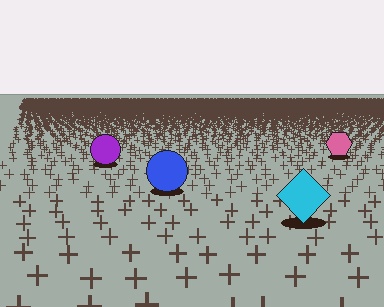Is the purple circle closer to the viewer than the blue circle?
No. The blue circle is closer — you can tell from the texture gradient: the ground texture is coarser near it.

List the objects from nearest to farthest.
From nearest to farthest: the cyan diamond, the blue circle, the purple circle, the pink hexagon.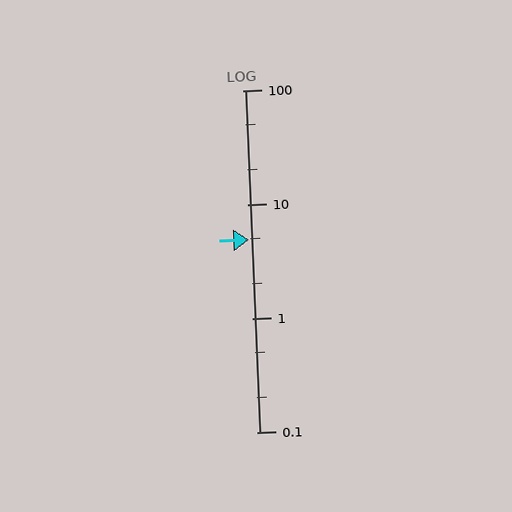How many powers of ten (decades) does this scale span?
The scale spans 3 decades, from 0.1 to 100.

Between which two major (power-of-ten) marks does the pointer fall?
The pointer is between 1 and 10.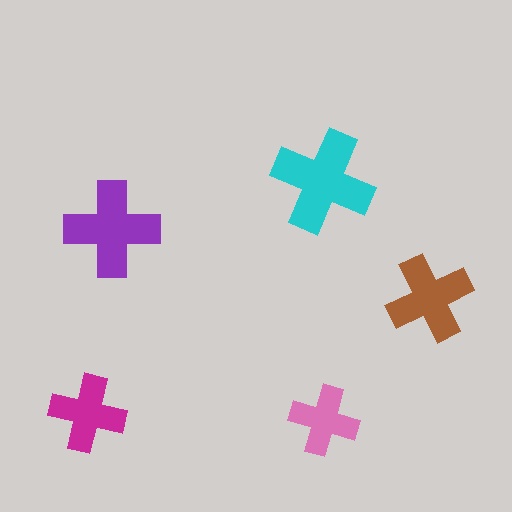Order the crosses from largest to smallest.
the cyan one, the purple one, the brown one, the magenta one, the pink one.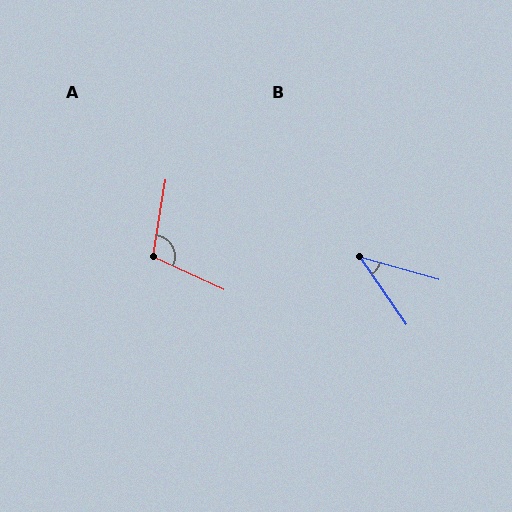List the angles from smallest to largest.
B (39°), A (105°).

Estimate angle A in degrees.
Approximately 105 degrees.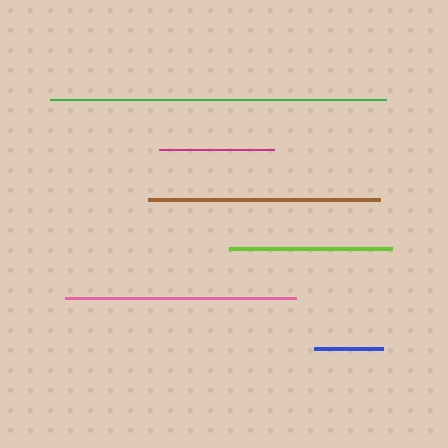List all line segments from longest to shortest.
From longest to shortest: green, brown, pink, lime, magenta, blue.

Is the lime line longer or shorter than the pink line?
The pink line is longer than the lime line.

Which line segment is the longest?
The green line is the longest at approximately 337 pixels.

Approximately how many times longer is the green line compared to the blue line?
The green line is approximately 4.8 times the length of the blue line.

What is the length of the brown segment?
The brown segment is approximately 233 pixels long.